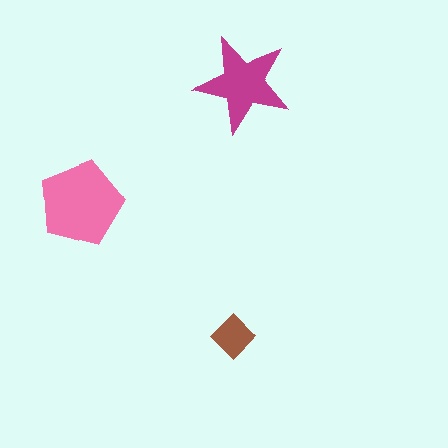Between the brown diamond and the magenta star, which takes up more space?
The magenta star.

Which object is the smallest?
The brown diamond.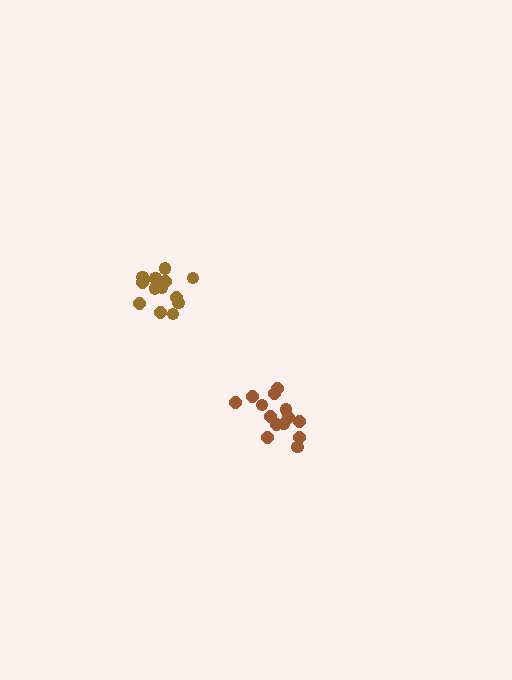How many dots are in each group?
Group 1: 14 dots, Group 2: 14 dots (28 total).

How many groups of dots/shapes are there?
There are 2 groups.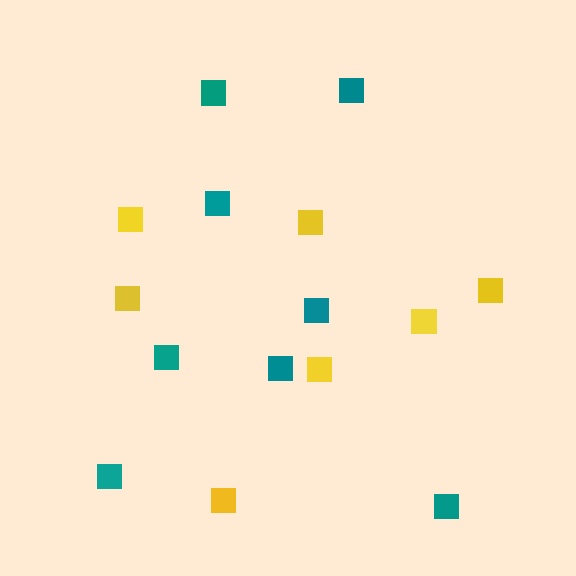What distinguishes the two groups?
There are 2 groups: one group of yellow squares (7) and one group of teal squares (8).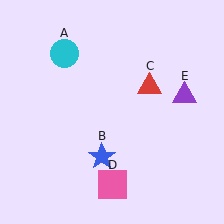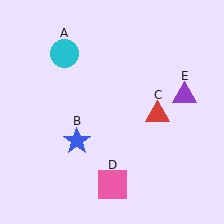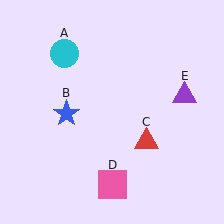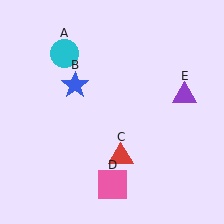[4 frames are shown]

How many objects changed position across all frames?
2 objects changed position: blue star (object B), red triangle (object C).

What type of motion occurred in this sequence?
The blue star (object B), red triangle (object C) rotated clockwise around the center of the scene.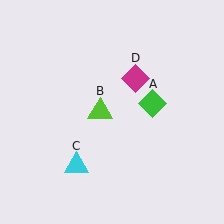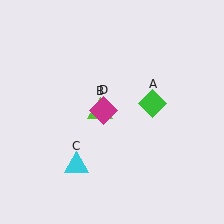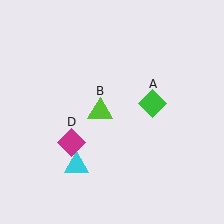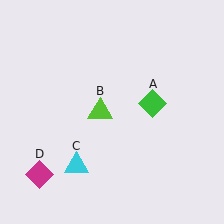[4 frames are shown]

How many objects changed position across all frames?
1 object changed position: magenta diamond (object D).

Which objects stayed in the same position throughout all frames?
Green diamond (object A) and lime triangle (object B) and cyan triangle (object C) remained stationary.